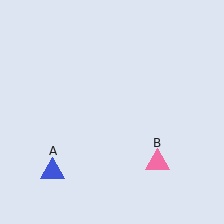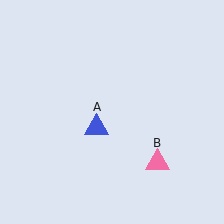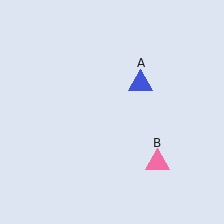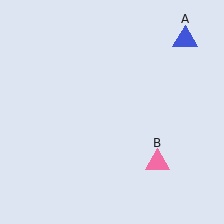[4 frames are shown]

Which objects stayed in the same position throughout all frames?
Pink triangle (object B) remained stationary.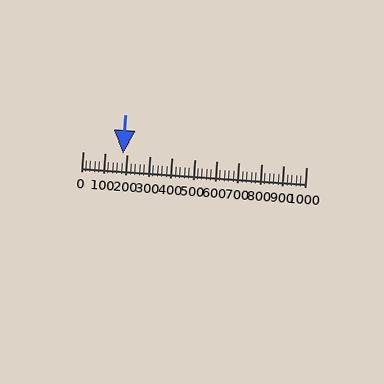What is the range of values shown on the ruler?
The ruler shows values from 0 to 1000.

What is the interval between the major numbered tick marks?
The major tick marks are spaced 100 units apart.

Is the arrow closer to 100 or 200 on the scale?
The arrow is closer to 200.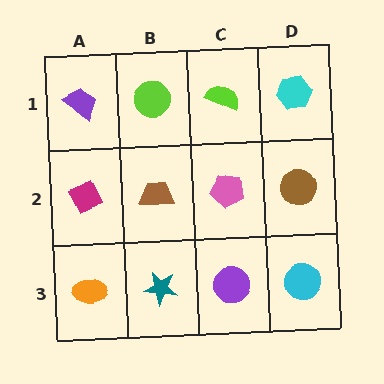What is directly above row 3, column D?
A brown circle.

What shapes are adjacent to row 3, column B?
A brown trapezoid (row 2, column B), an orange ellipse (row 3, column A), a purple circle (row 3, column C).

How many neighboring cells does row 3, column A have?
2.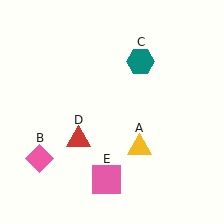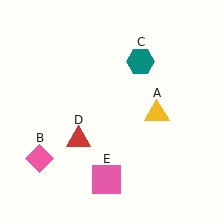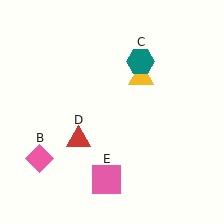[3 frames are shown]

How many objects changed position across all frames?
1 object changed position: yellow triangle (object A).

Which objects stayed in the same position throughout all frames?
Pink diamond (object B) and teal hexagon (object C) and red triangle (object D) and pink square (object E) remained stationary.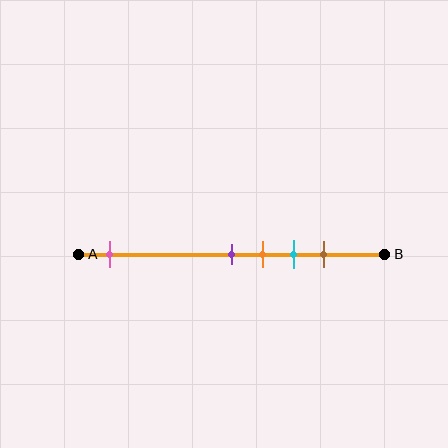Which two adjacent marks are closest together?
The purple and orange marks are the closest adjacent pair.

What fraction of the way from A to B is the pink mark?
The pink mark is approximately 10% (0.1) of the way from A to B.